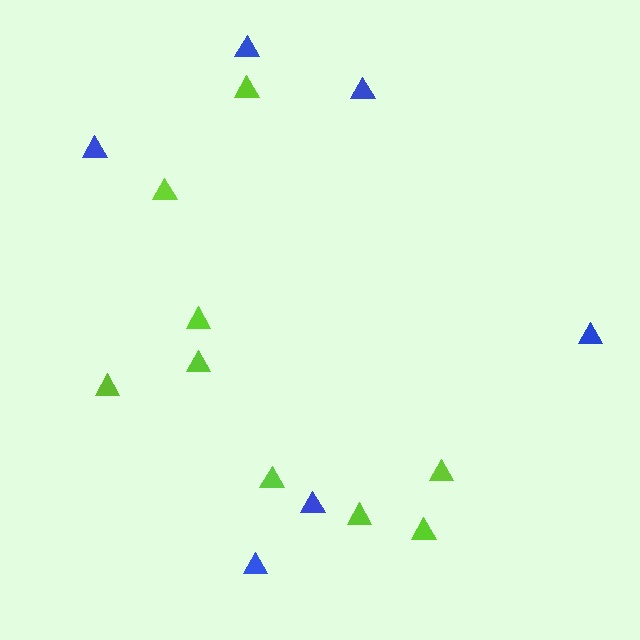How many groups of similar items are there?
There are 2 groups: one group of lime triangles (9) and one group of blue triangles (6).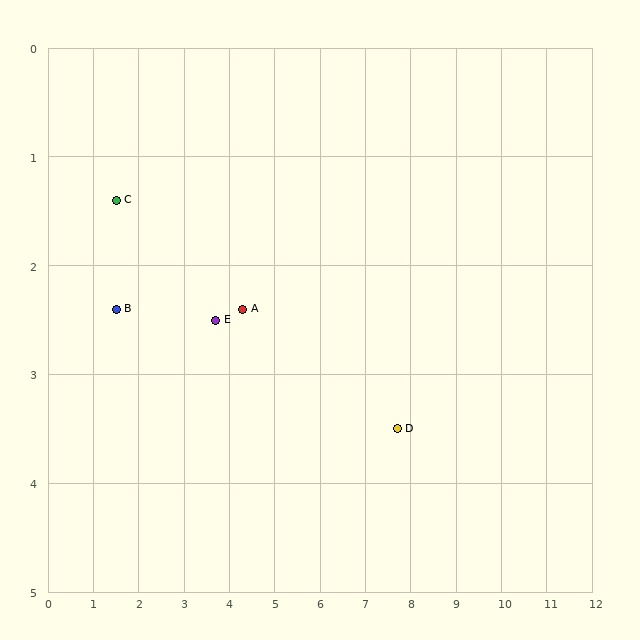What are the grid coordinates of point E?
Point E is at approximately (3.7, 2.5).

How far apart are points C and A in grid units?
Points C and A are about 3.0 grid units apart.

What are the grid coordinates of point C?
Point C is at approximately (1.5, 1.4).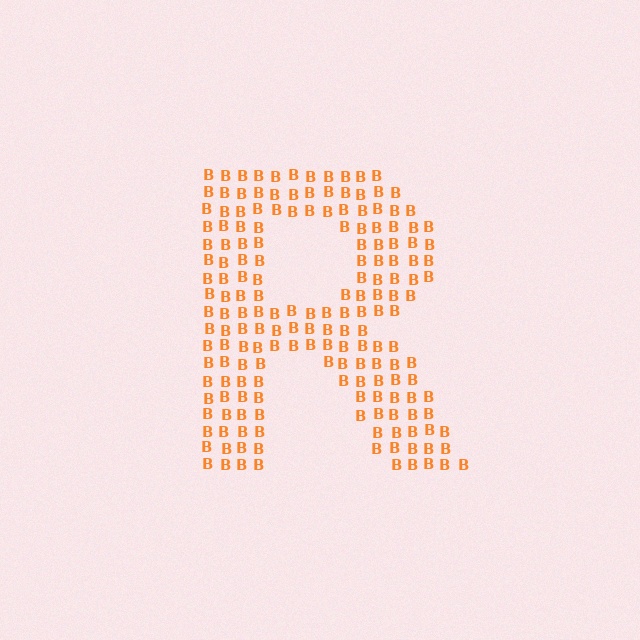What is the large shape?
The large shape is the letter R.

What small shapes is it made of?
It is made of small letter B's.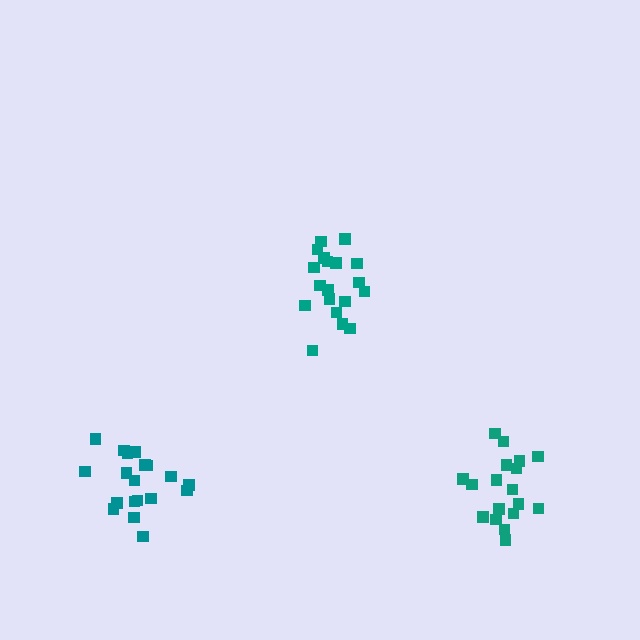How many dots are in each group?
Group 1: 19 dots, Group 2: 19 dots, Group 3: 18 dots (56 total).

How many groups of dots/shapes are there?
There are 3 groups.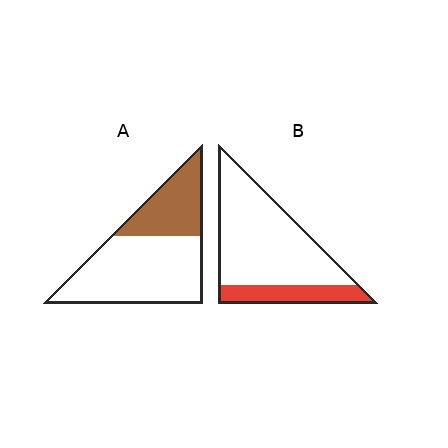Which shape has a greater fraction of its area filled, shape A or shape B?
Shape A.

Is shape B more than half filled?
No.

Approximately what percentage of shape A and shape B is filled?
A is approximately 35% and B is approximately 20%.